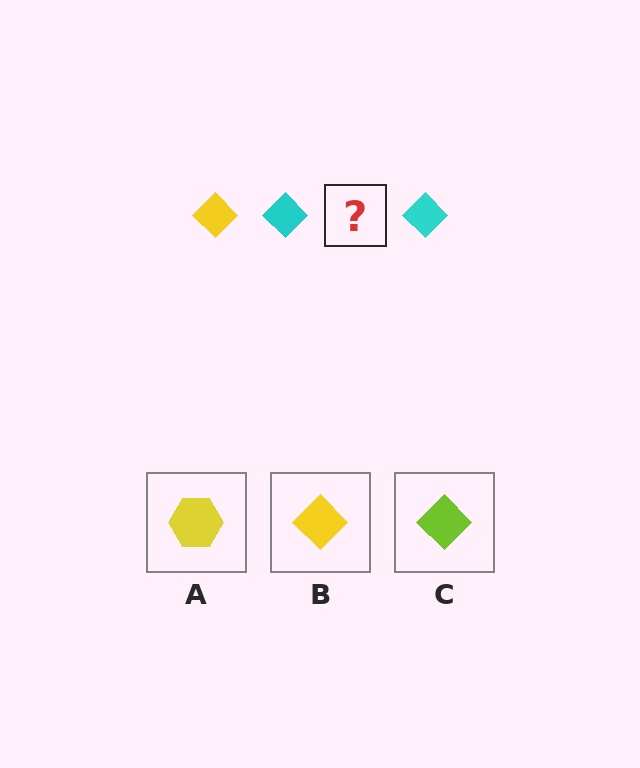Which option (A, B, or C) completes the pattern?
B.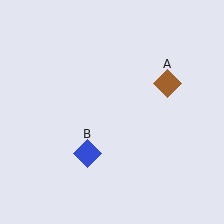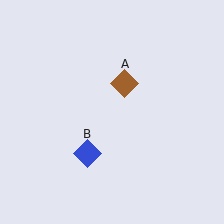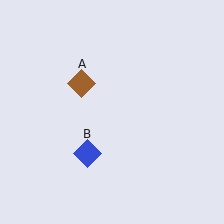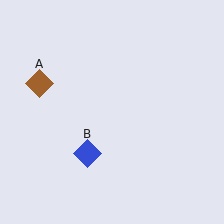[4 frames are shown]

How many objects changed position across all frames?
1 object changed position: brown diamond (object A).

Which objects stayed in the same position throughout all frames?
Blue diamond (object B) remained stationary.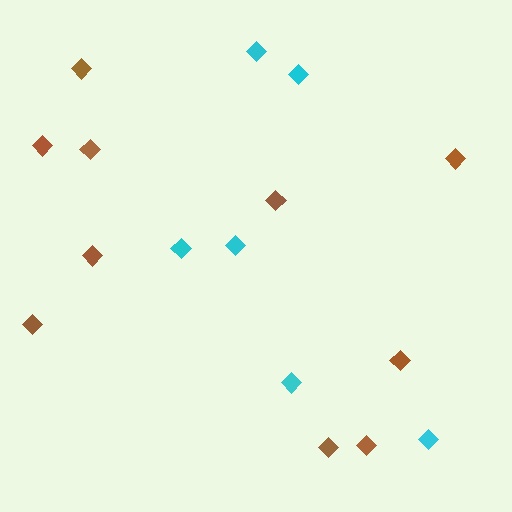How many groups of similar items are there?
There are 2 groups: one group of brown diamonds (10) and one group of cyan diamonds (6).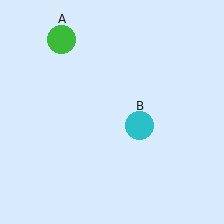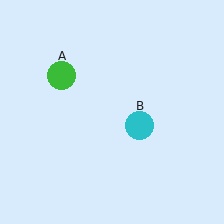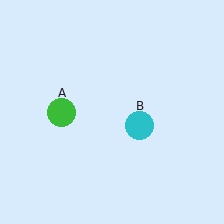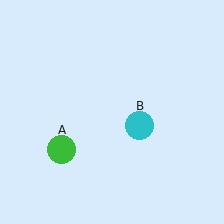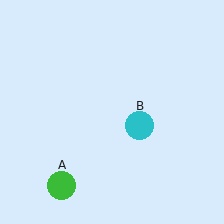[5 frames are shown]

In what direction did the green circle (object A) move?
The green circle (object A) moved down.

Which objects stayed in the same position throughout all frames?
Cyan circle (object B) remained stationary.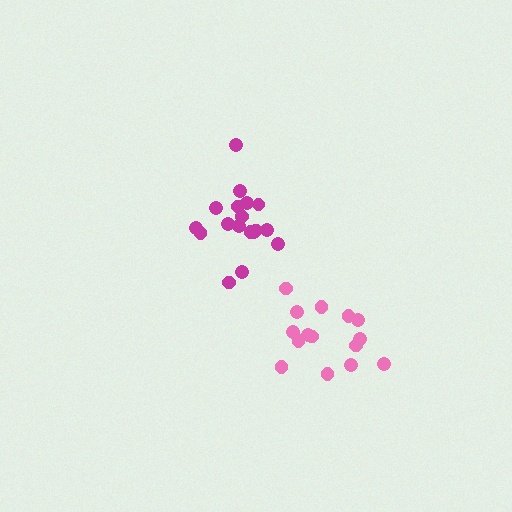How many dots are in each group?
Group 1: 15 dots, Group 2: 18 dots (33 total).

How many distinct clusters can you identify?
There are 2 distinct clusters.